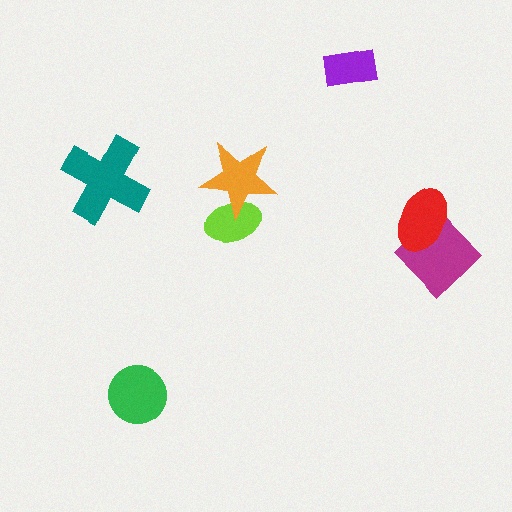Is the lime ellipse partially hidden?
Yes, it is partially covered by another shape.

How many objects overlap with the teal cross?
0 objects overlap with the teal cross.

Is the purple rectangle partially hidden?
No, no other shape covers it.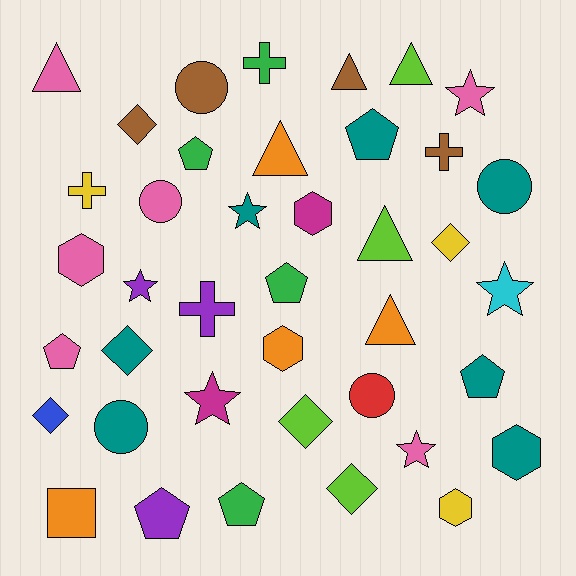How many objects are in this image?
There are 40 objects.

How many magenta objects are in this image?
There are 2 magenta objects.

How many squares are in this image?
There is 1 square.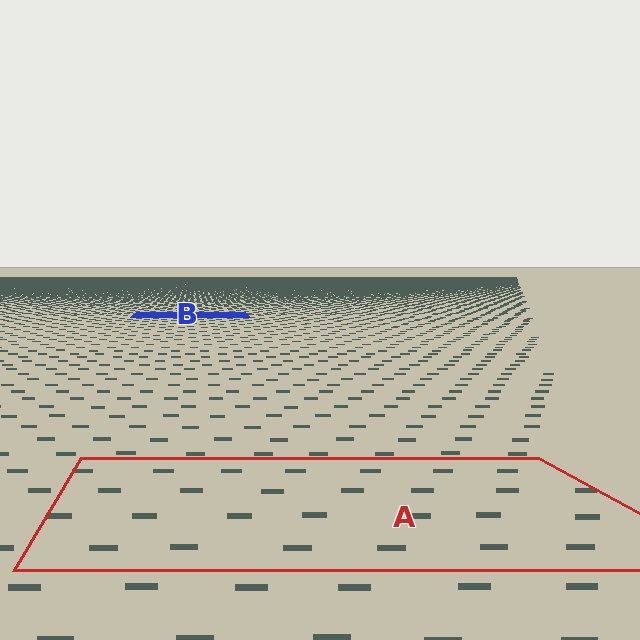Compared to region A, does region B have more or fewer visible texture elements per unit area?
Region B has more texture elements per unit area — they are packed more densely because it is farther away.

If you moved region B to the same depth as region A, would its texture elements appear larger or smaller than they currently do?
They would appear larger. At a closer depth, the same texture elements are projected at a bigger on-screen size.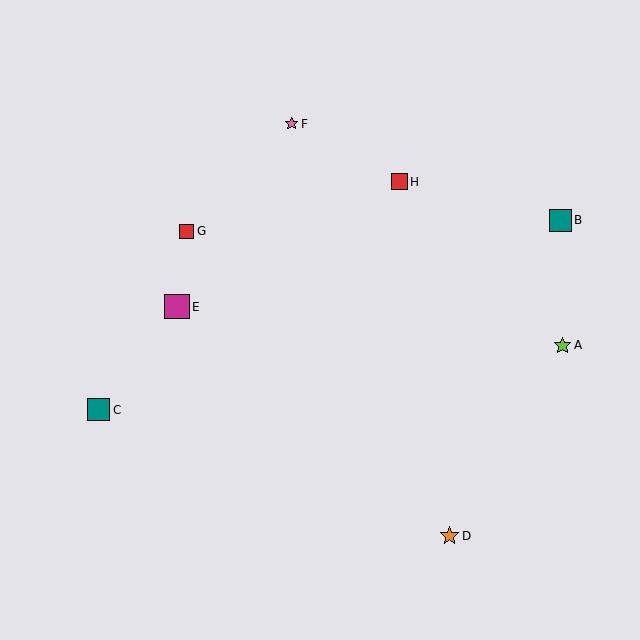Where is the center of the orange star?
The center of the orange star is at (449, 536).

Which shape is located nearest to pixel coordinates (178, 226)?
The red square (labeled G) at (187, 231) is nearest to that location.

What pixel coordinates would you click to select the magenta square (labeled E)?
Click at (177, 307) to select the magenta square E.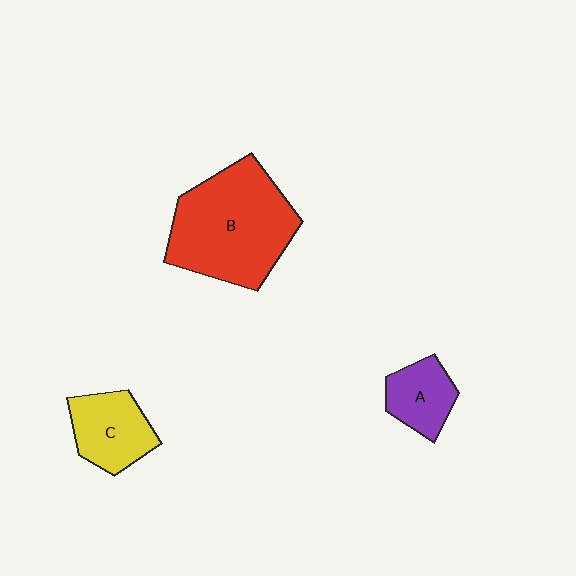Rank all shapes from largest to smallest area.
From largest to smallest: B (red), C (yellow), A (purple).